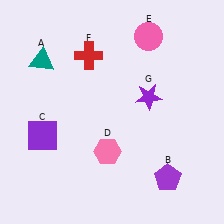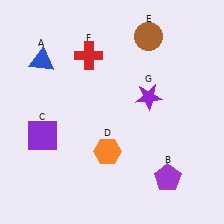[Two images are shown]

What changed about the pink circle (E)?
In Image 1, E is pink. In Image 2, it changed to brown.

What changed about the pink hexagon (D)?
In Image 1, D is pink. In Image 2, it changed to orange.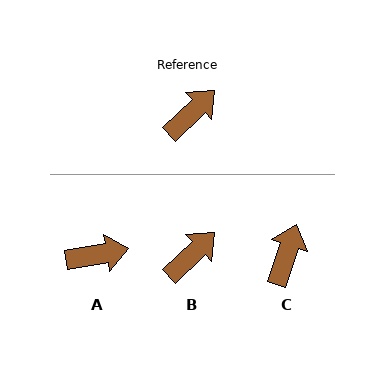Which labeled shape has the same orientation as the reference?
B.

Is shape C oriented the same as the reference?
No, it is off by about 28 degrees.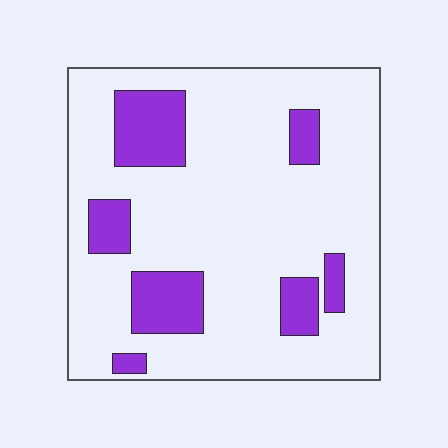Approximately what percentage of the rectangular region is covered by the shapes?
Approximately 20%.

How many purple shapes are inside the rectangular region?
7.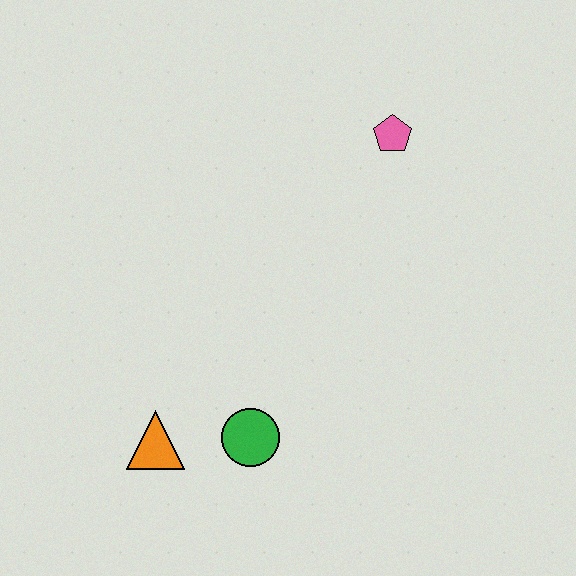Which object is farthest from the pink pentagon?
The orange triangle is farthest from the pink pentagon.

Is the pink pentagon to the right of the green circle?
Yes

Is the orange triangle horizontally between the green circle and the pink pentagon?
No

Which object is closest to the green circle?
The orange triangle is closest to the green circle.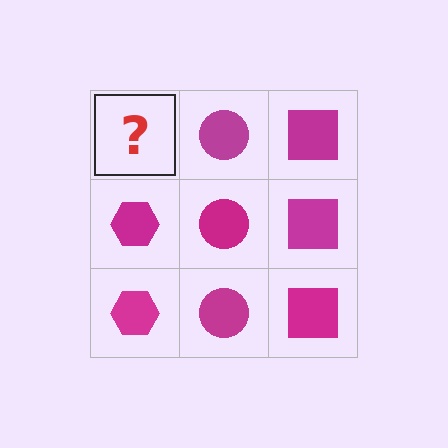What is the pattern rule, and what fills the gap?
The rule is that each column has a consistent shape. The gap should be filled with a magenta hexagon.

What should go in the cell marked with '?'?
The missing cell should contain a magenta hexagon.